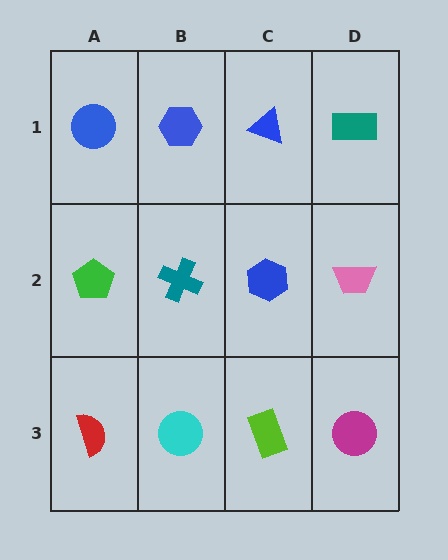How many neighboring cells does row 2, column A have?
3.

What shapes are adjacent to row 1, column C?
A blue hexagon (row 2, column C), a blue hexagon (row 1, column B), a teal rectangle (row 1, column D).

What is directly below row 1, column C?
A blue hexagon.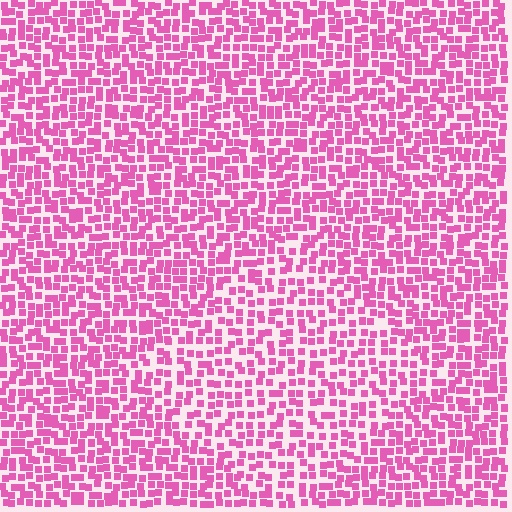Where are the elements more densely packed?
The elements are more densely packed outside the diamond boundary.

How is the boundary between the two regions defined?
The boundary is defined by a change in element density (approximately 1.4x ratio). All elements are the same color, size, and shape.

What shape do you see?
I see a diamond.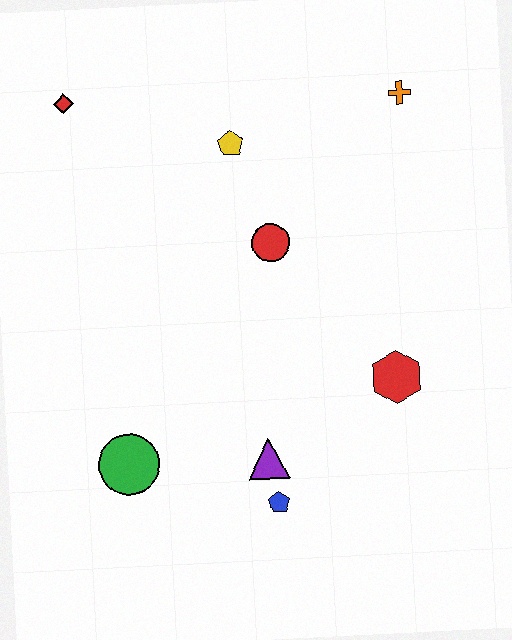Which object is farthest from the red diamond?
The blue pentagon is farthest from the red diamond.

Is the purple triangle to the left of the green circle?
No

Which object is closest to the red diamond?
The yellow pentagon is closest to the red diamond.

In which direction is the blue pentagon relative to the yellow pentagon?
The blue pentagon is below the yellow pentagon.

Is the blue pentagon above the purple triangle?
No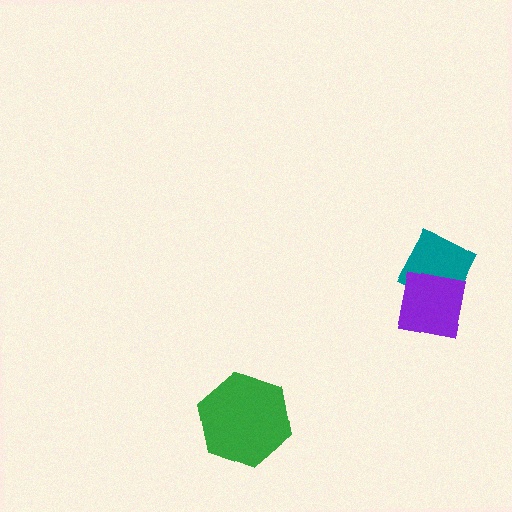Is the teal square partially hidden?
Yes, it is partially covered by another shape.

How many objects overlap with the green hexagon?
0 objects overlap with the green hexagon.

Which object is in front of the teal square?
The purple square is in front of the teal square.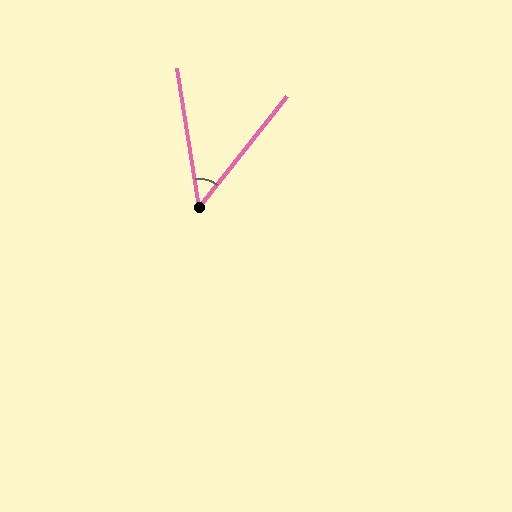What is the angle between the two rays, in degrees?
Approximately 48 degrees.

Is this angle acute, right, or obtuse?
It is acute.